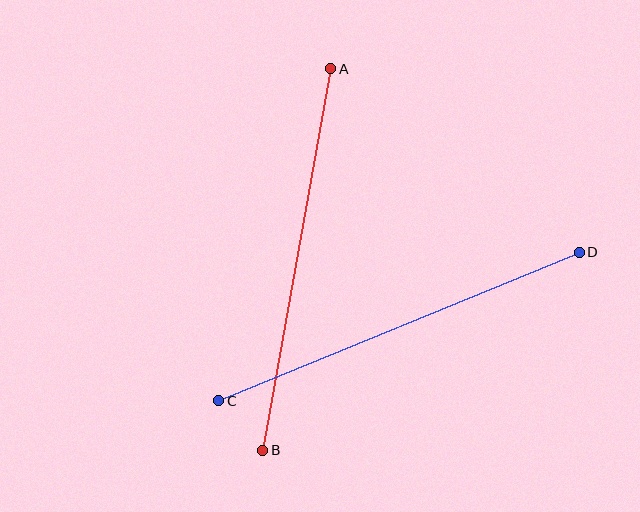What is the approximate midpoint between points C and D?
The midpoint is at approximately (399, 326) pixels.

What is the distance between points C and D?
The distance is approximately 390 pixels.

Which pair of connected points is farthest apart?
Points C and D are farthest apart.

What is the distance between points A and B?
The distance is approximately 387 pixels.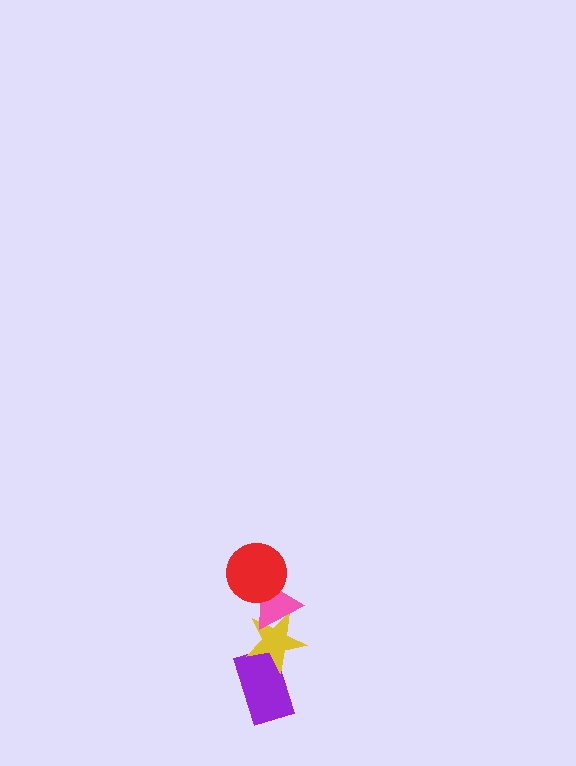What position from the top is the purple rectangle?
The purple rectangle is 4th from the top.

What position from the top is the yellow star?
The yellow star is 3rd from the top.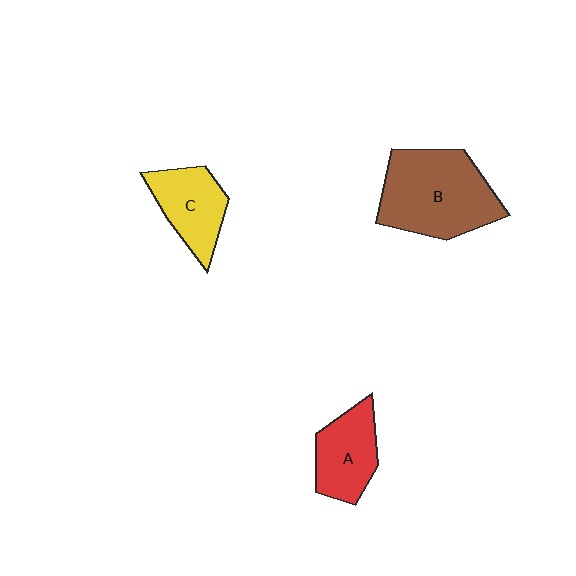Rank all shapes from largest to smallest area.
From largest to smallest: B (brown), A (red), C (yellow).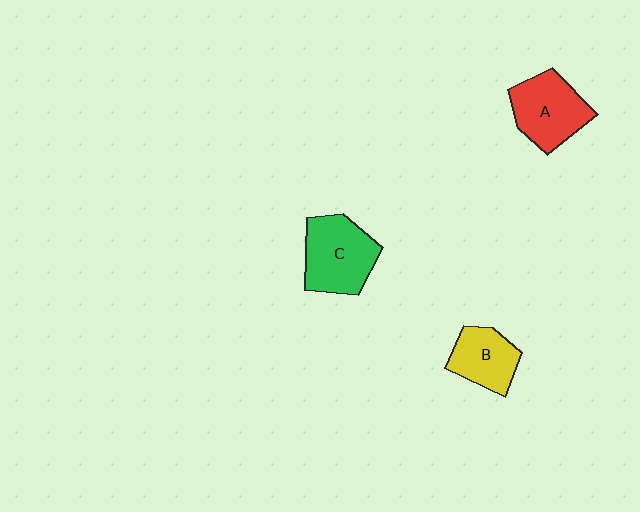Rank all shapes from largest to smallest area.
From largest to smallest: C (green), A (red), B (yellow).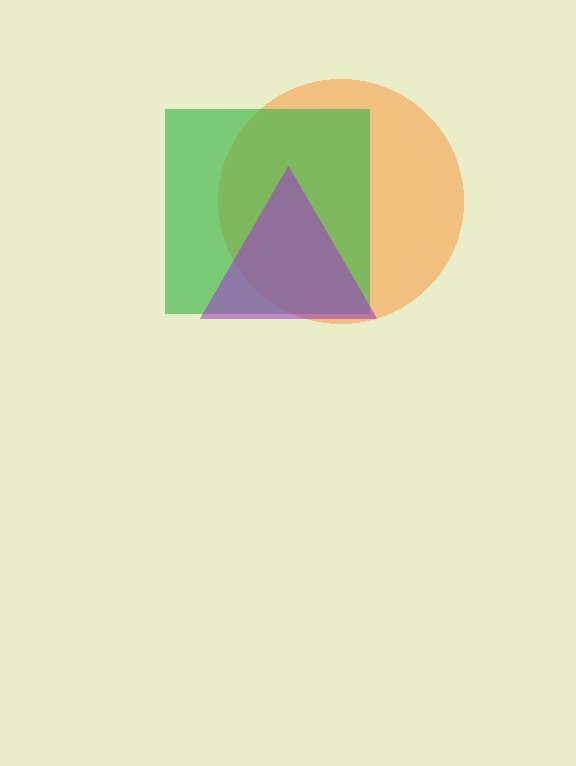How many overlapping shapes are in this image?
There are 3 overlapping shapes in the image.